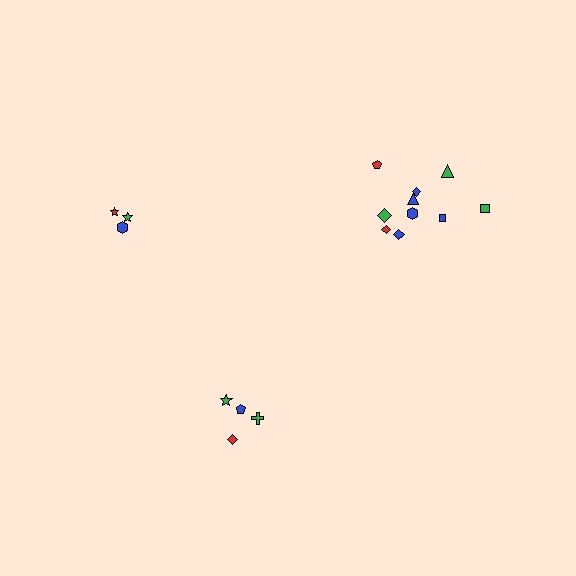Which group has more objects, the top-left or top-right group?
The top-right group.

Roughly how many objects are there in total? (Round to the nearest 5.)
Roughly 15 objects in total.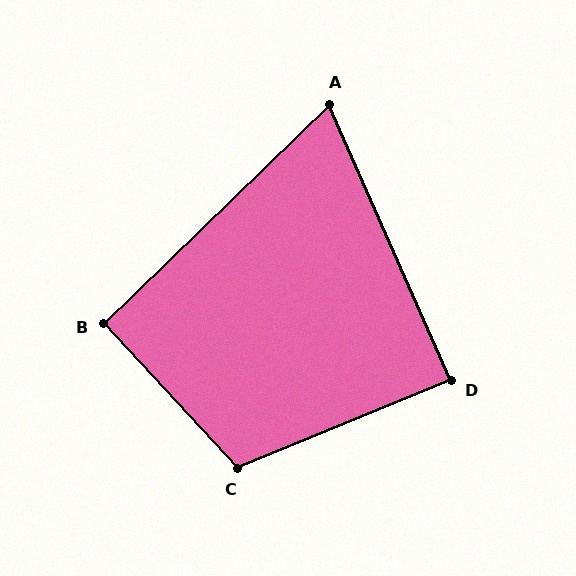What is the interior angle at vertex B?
Approximately 91 degrees (approximately right).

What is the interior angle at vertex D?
Approximately 89 degrees (approximately right).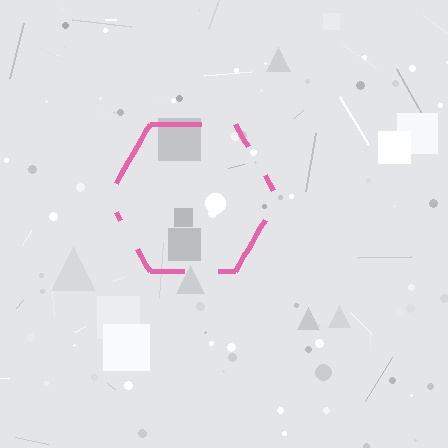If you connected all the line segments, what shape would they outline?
They would outline a hexagon.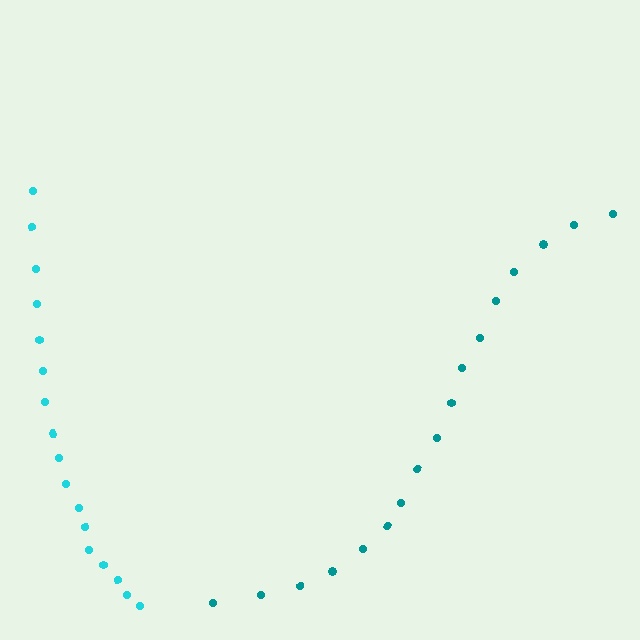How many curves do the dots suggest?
There are 2 distinct paths.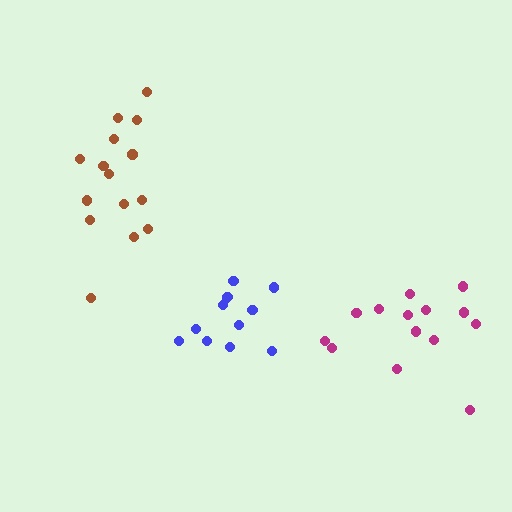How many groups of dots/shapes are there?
There are 3 groups.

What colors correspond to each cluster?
The clusters are colored: blue, magenta, brown.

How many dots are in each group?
Group 1: 12 dots, Group 2: 14 dots, Group 3: 15 dots (41 total).